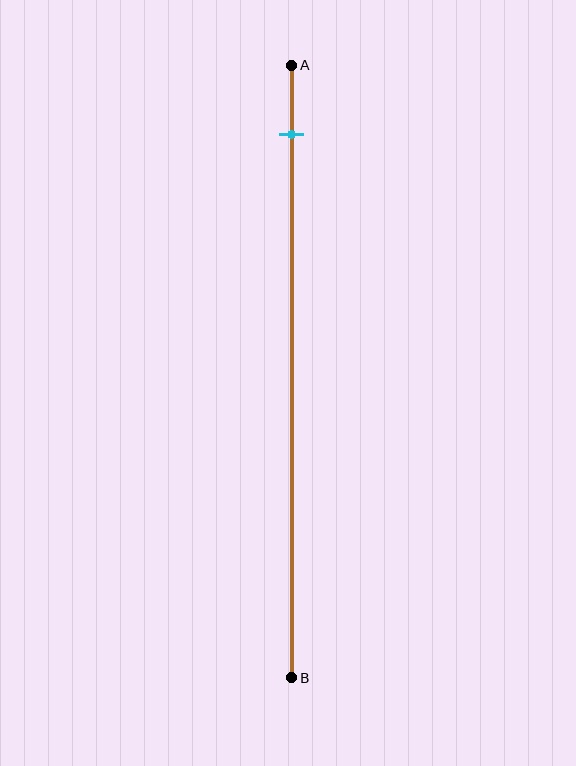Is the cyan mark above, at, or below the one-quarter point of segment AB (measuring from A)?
The cyan mark is above the one-quarter point of segment AB.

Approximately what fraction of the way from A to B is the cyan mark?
The cyan mark is approximately 10% of the way from A to B.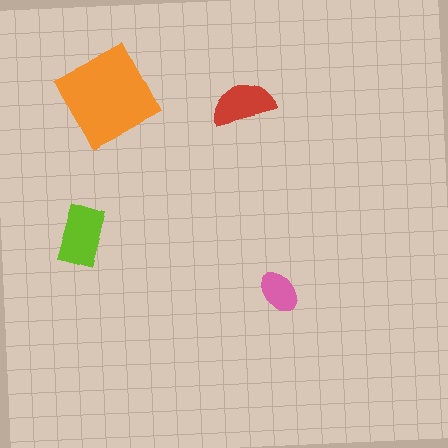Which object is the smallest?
The pink ellipse.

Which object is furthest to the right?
The pink ellipse is rightmost.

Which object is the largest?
The orange square.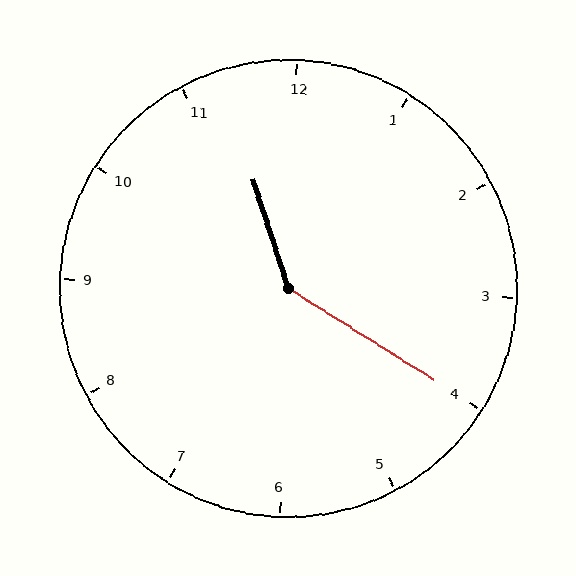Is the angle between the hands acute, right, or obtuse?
It is obtuse.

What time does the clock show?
11:20.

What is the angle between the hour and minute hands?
Approximately 140 degrees.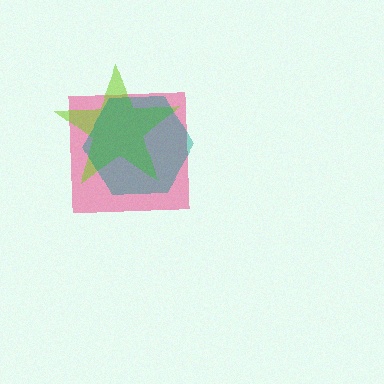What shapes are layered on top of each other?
The layered shapes are: a pink square, a lime star, a teal hexagon.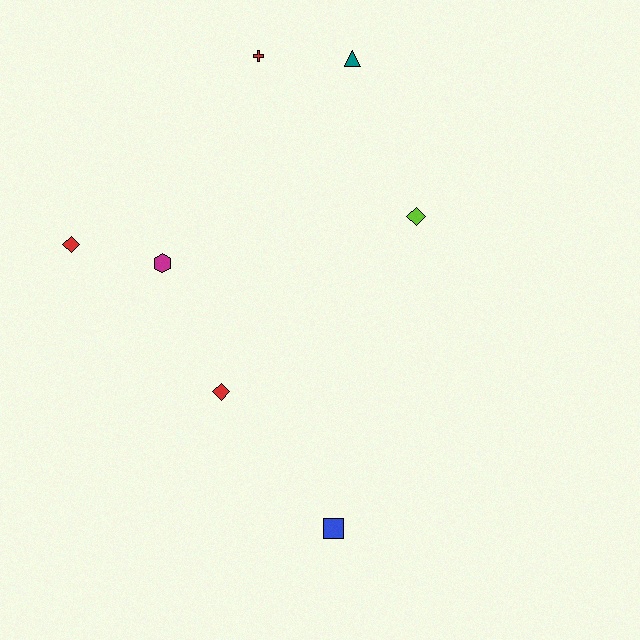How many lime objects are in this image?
There is 1 lime object.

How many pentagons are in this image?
There are no pentagons.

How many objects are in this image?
There are 7 objects.